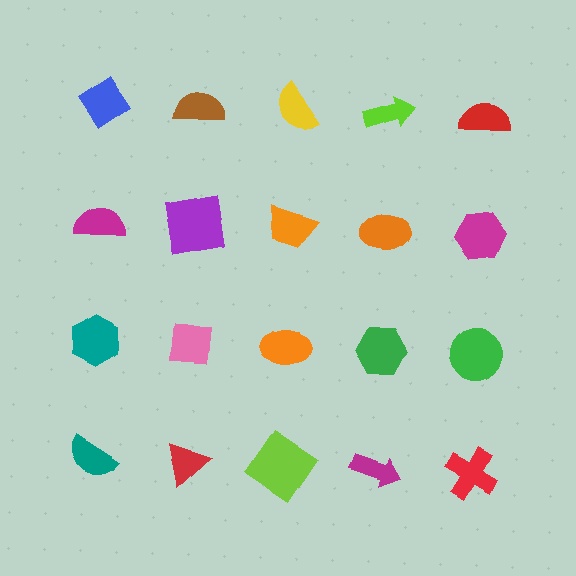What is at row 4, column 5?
A red cross.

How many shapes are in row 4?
5 shapes.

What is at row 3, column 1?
A teal hexagon.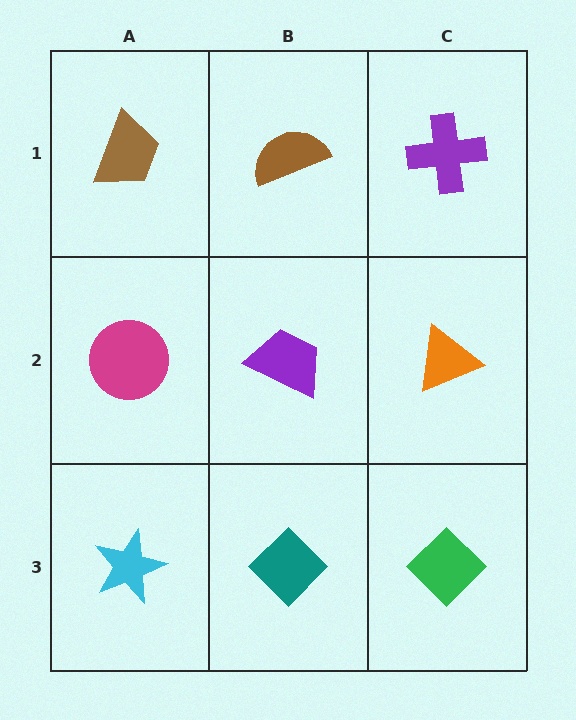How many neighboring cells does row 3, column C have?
2.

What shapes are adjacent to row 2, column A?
A brown trapezoid (row 1, column A), a cyan star (row 3, column A), a purple trapezoid (row 2, column B).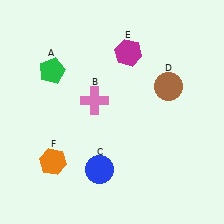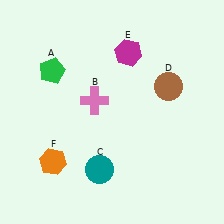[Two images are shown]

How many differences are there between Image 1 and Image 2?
There is 1 difference between the two images.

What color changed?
The circle (C) changed from blue in Image 1 to teal in Image 2.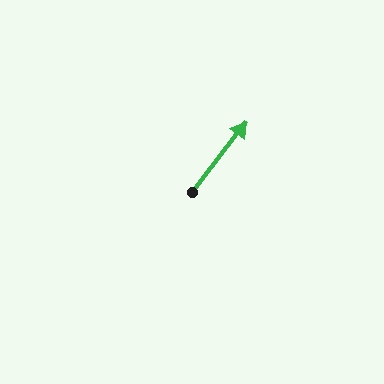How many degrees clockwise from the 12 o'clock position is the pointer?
Approximately 38 degrees.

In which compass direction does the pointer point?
Northeast.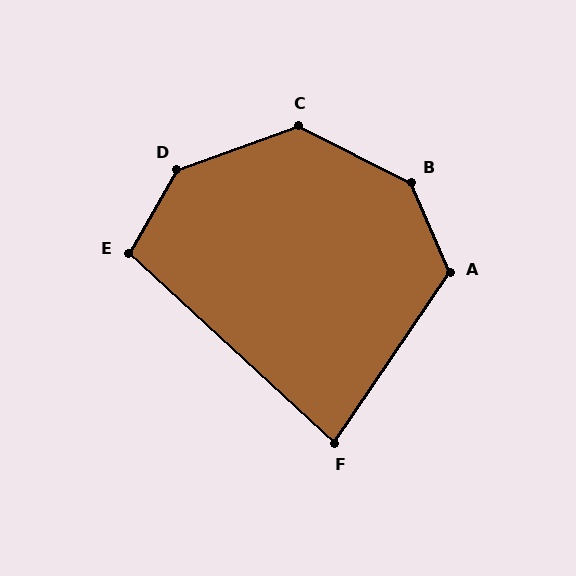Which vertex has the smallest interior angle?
F, at approximately 81 degrees.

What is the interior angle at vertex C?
Approximately 134 degrees (obtuse).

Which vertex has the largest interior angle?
B, at approximately 140 degrees.